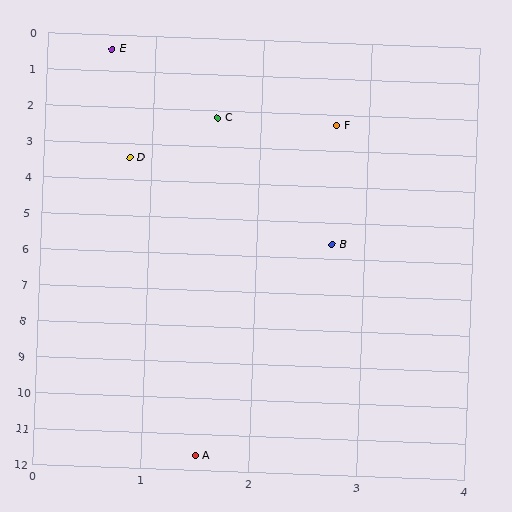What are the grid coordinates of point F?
Point F is at approximately (2.7, 2.3).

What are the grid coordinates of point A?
Point A is at approximately (1.5, 11.6).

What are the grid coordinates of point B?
Point B is at approximately (2.7, 5.6).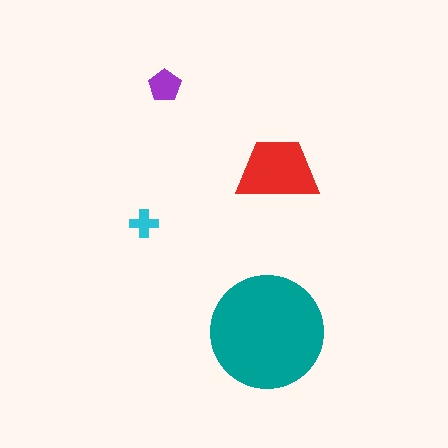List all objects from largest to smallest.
The teal circle, the red trapezoid, the purple pentagon, the cyan cross.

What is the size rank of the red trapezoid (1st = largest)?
2nd.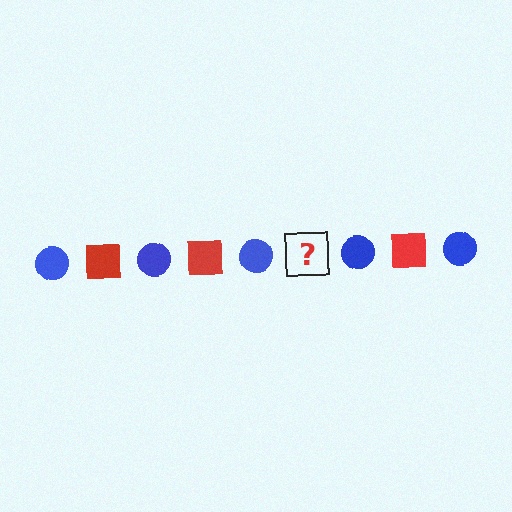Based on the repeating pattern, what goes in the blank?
The blank should be a red square.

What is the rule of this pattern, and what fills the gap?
The rule is that the pattern alternates between blue circle and red square. The gap should be filled with a red square.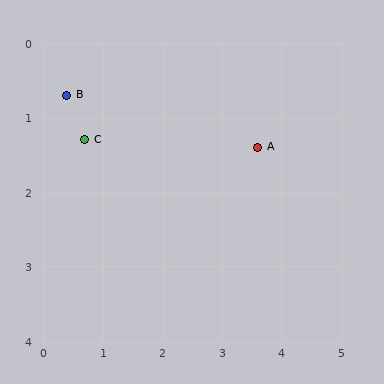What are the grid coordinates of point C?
Point C is at approximately (0.7, 1.3).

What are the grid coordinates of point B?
Point B is at approximately (0.4, 0.7).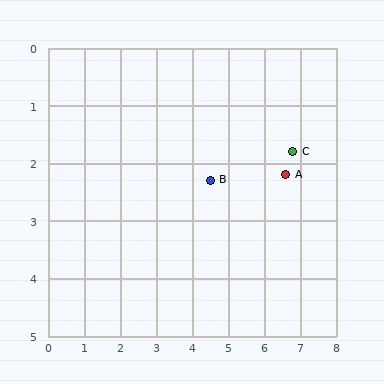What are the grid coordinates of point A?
Point A is at approximately (6.6, 2.2).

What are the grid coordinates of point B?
Point B is at approximately (4.5, 2.3).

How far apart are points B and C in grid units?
Points B and C are about 2.4 grid units apart.